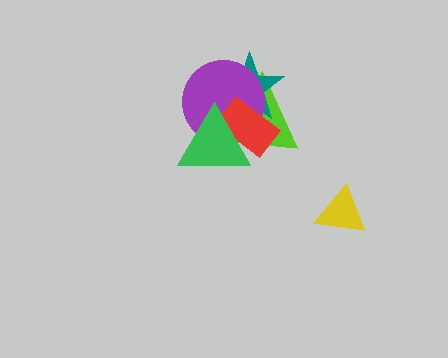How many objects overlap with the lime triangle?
4 objects overlap with the lime triangle.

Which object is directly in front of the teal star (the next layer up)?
The purple circle is directly in front of the teal star.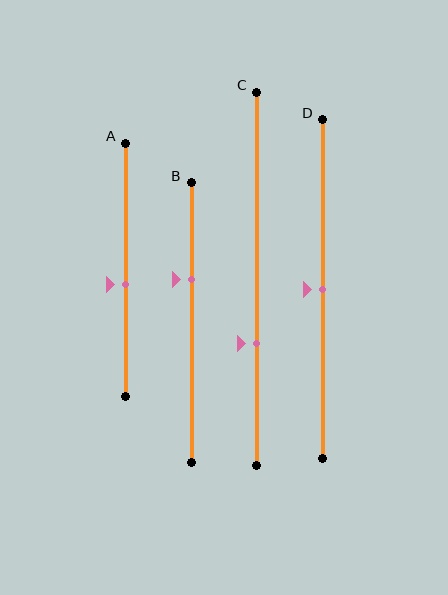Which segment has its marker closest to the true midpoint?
Segment D has its marker closest to the true midpoint.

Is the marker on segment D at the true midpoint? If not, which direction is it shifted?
Yes, the marker on segment D is at the true midpoint.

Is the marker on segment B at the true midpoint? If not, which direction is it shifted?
No, the marker on segment B is shifted upward by about 15% of the segment length.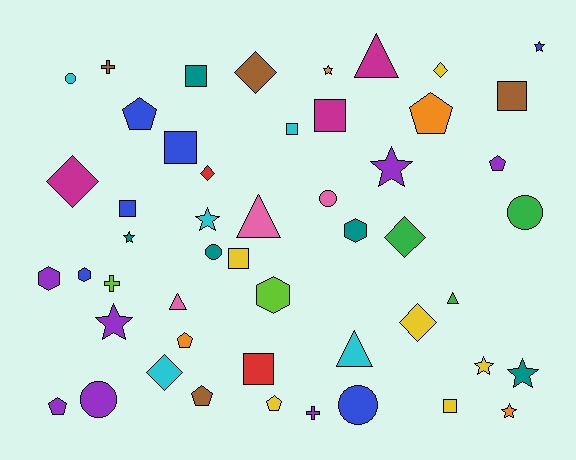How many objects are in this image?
There are 50 objects.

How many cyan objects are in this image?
There are 5 cyan objects.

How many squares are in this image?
There are 9 squares.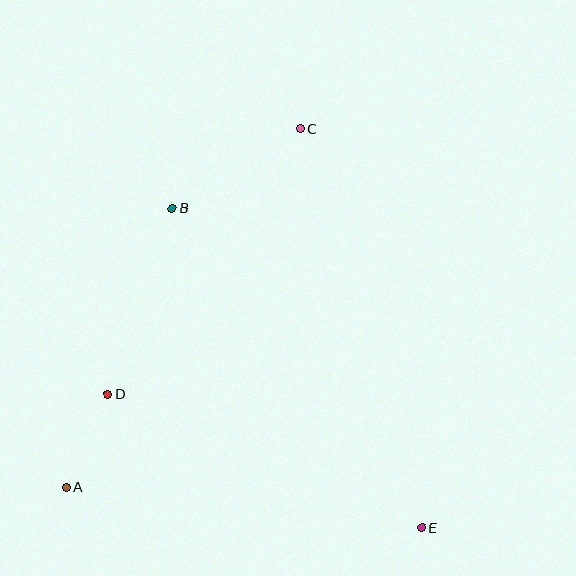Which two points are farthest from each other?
Points A and C are farthest from each other.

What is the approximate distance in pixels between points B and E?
The distance between B and E is approximately 405 pixels.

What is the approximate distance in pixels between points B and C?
The distance between B and C is approximately 150 pixels.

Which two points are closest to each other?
Points A and D are closest to each other.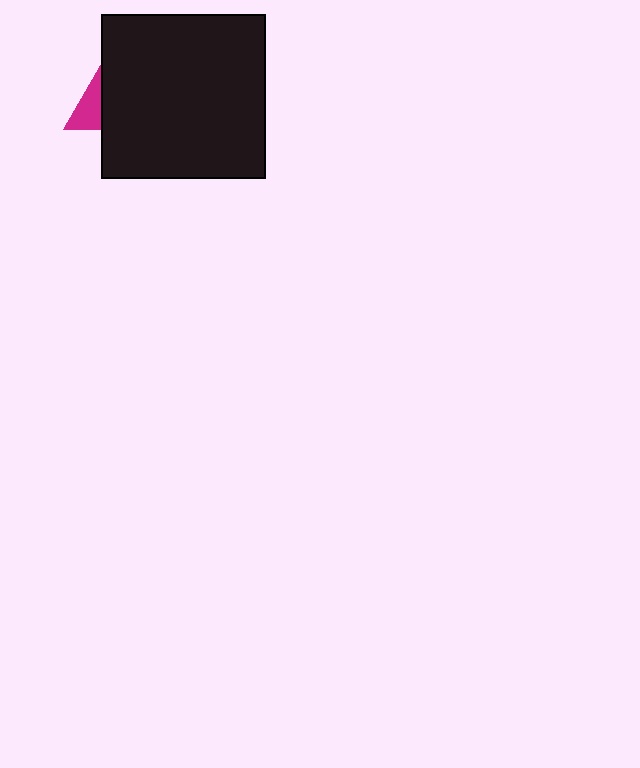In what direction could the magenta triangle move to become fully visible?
The magenta triangle could move left. That would shift it out from behind the black square entirely.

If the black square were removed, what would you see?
You would see the complete magenta triangle.